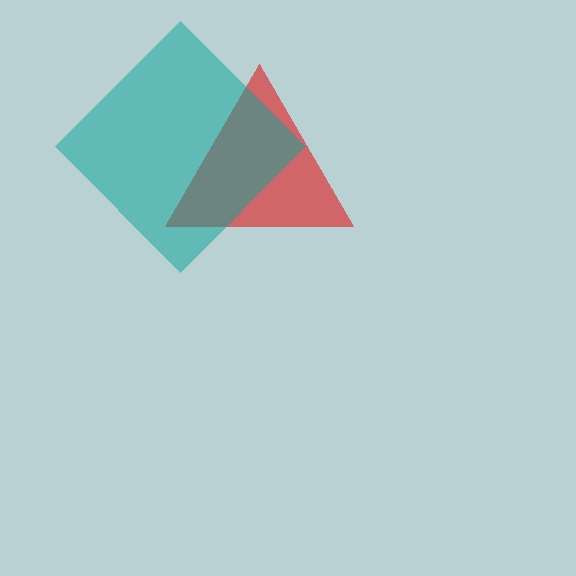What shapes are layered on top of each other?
The layered shapes are: a red triangle, a teal diamond.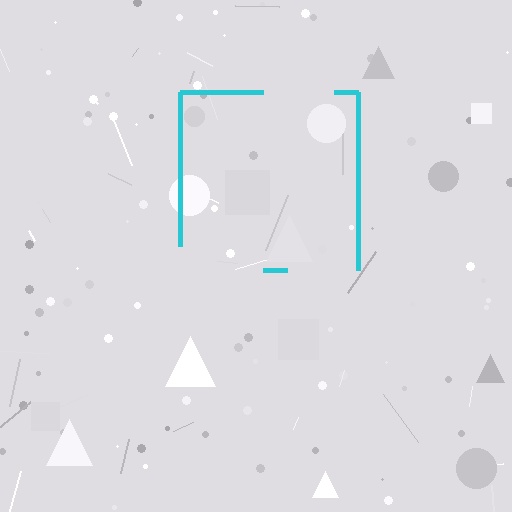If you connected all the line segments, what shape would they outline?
They would outline a square.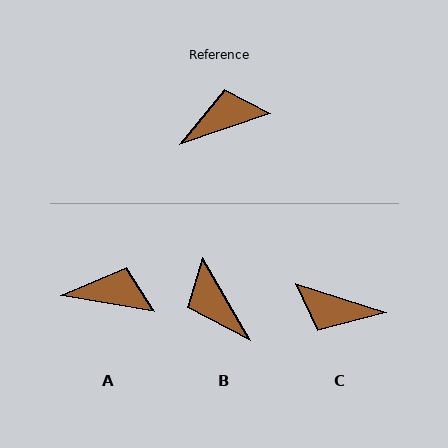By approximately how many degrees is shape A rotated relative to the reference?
Approximately 28 degrees clockwise.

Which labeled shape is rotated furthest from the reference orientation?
C, about 144 degrees away.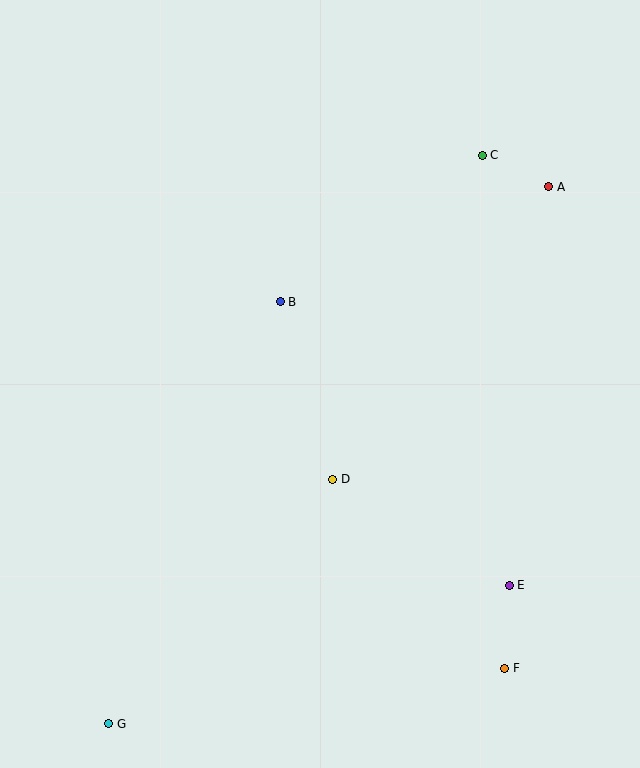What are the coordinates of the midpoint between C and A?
The midpoint between C and A is at (516, 171).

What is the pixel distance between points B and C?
The distance between B and C is 250 pixels.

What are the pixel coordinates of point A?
Point A is at (549, 187).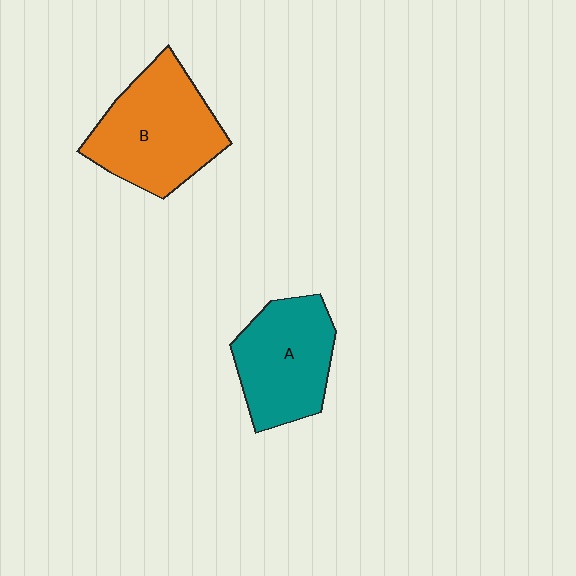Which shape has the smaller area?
Shape A (teal).